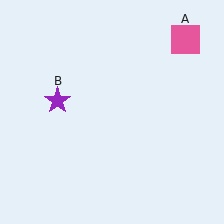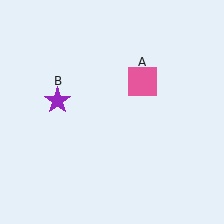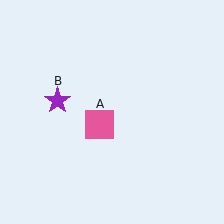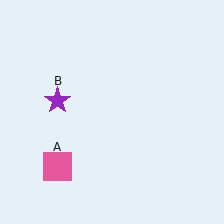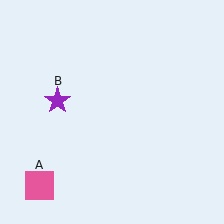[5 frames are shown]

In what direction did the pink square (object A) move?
The pink square (object A) moved down and to the left.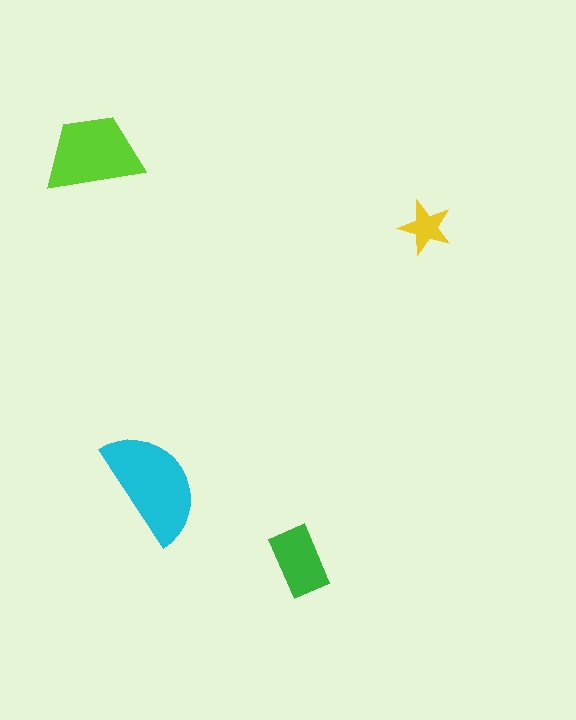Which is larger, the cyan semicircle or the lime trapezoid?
The cyan semicircle.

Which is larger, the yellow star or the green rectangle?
The green rectangle.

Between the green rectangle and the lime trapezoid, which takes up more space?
The lime trapezoid.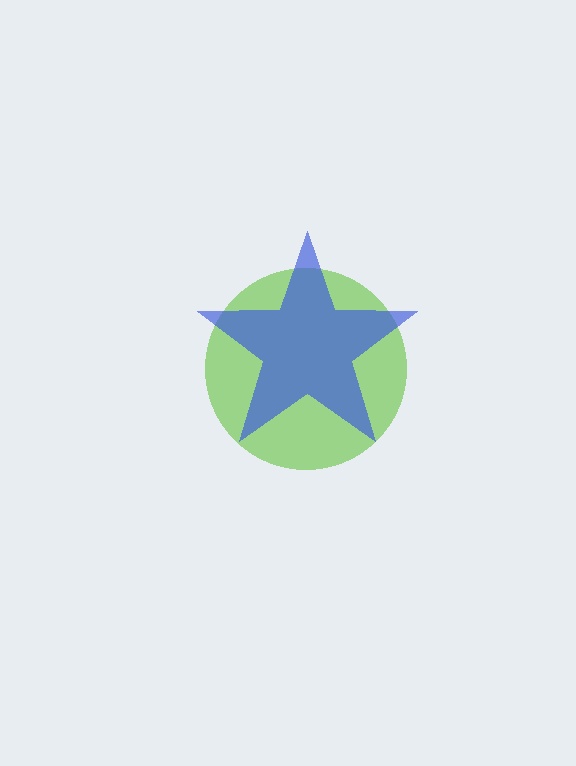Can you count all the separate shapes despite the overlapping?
Yes, there are 2 separate shapes.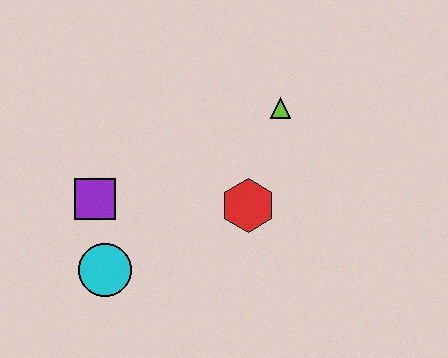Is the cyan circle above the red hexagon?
No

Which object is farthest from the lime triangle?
The cyan circle is farthest from the lime triangle.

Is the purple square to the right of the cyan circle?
No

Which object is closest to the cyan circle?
The purple square is closest to the cyan circle.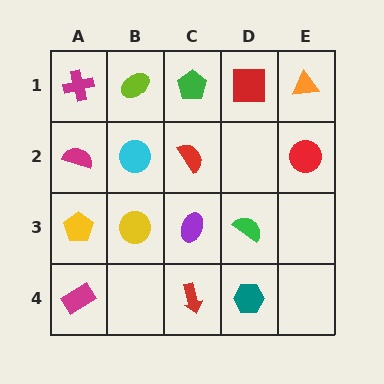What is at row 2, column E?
A red circle.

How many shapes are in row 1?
5 shapes.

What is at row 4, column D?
A teal hexagon.